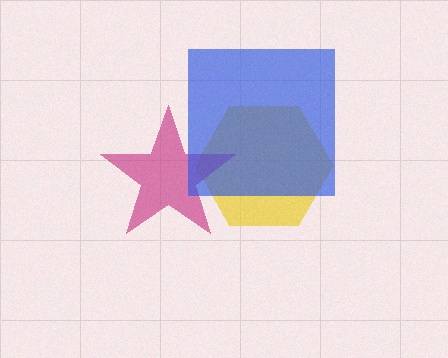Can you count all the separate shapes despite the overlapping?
Yes, there are 3 separate shapes.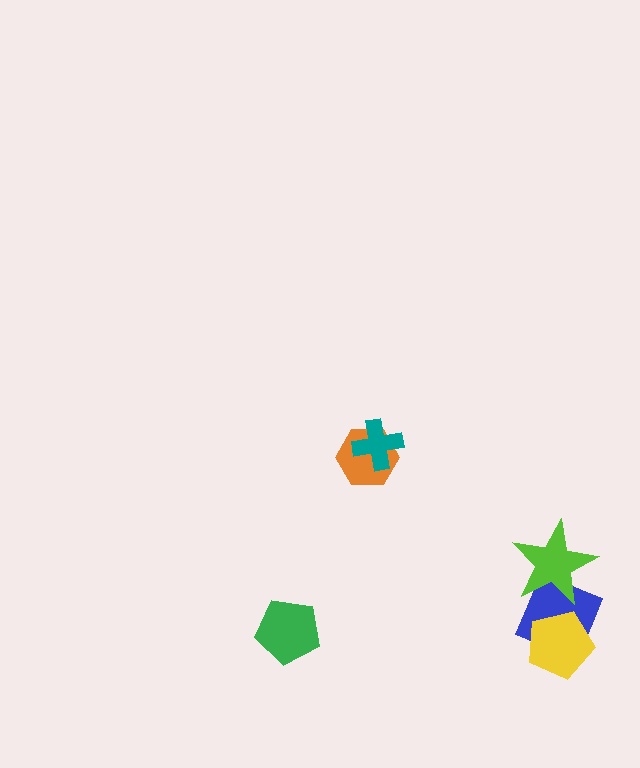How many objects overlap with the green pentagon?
0 objects overlap with the green pentagon.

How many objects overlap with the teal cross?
1 object overlaps with the teal cross.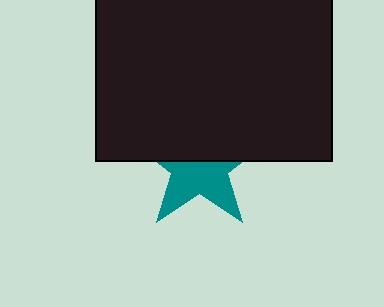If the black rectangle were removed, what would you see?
You would see the complete teal star.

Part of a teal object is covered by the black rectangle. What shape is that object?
It is a star.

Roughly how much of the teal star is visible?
About half of it is visible (roughly 50%).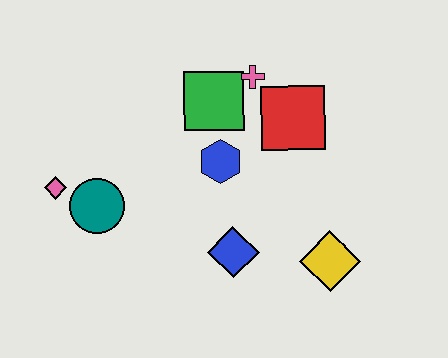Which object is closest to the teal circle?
The pink diamond is closest to the teal circle.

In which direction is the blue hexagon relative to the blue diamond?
The blue hexagon is above the blue diamond.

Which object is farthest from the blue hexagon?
The pink diamond is farthest from the blue hexagon.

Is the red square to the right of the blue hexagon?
Yes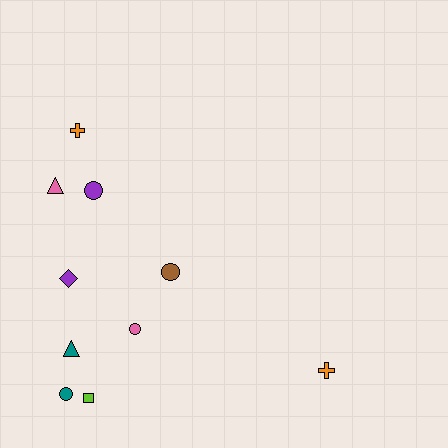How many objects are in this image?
There are 10 objects.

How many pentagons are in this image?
There are no pentagons.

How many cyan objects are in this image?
There are no cyan objects.